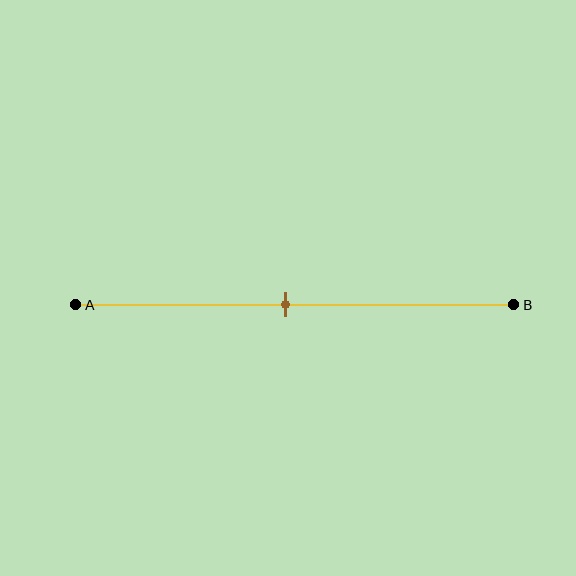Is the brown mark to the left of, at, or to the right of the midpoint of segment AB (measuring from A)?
The brown mark is approximately at the midpoint of segment AB.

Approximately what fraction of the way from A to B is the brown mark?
The brown mark is approximately 50% of the way from A to B.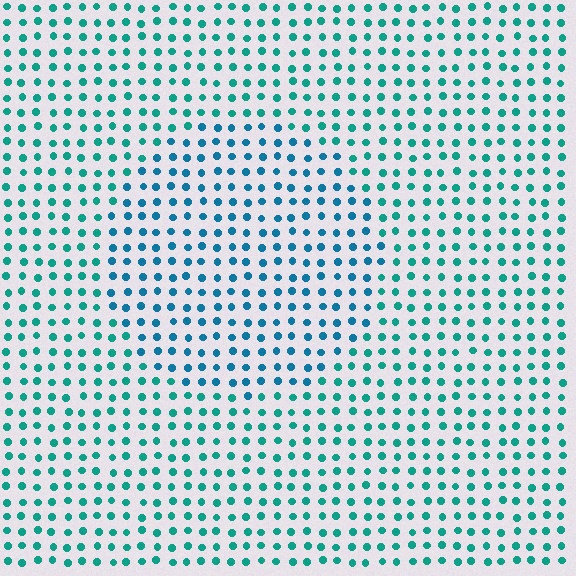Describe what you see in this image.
The image is filled with small teal elements in a uniform arrangement. A circle-shaped region is visible where the elements are tinted to a slightly different hue, forming a subtle color boundary.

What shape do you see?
I see a circle.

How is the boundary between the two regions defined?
The boundary is defined purely by a slight shift in hue (about 26 degrees). Spacing, size, and orientation are identical on both sides.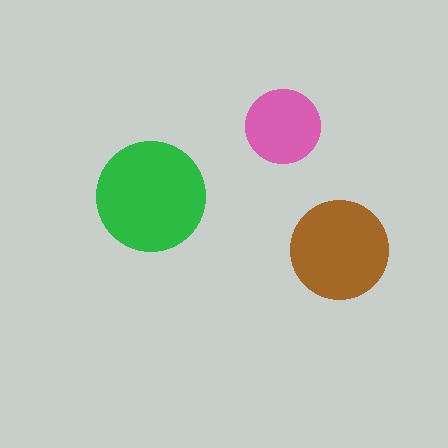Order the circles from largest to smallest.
the green one, the brown one, the pink one.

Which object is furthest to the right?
The brown circle is rightmost.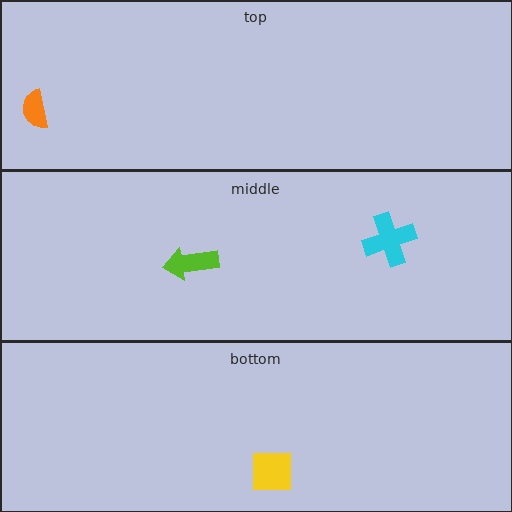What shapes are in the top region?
The orange semicircle.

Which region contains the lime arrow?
The middle region.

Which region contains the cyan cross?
The middle region.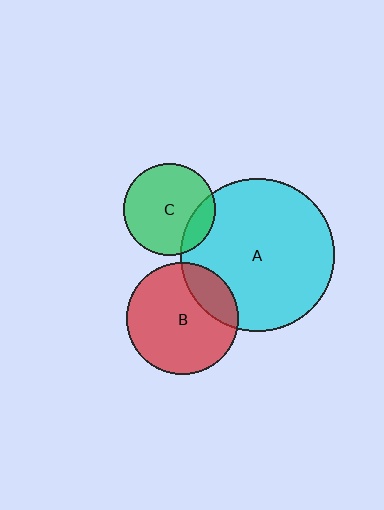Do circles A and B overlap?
Yes.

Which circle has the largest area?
Circle A (cyan).